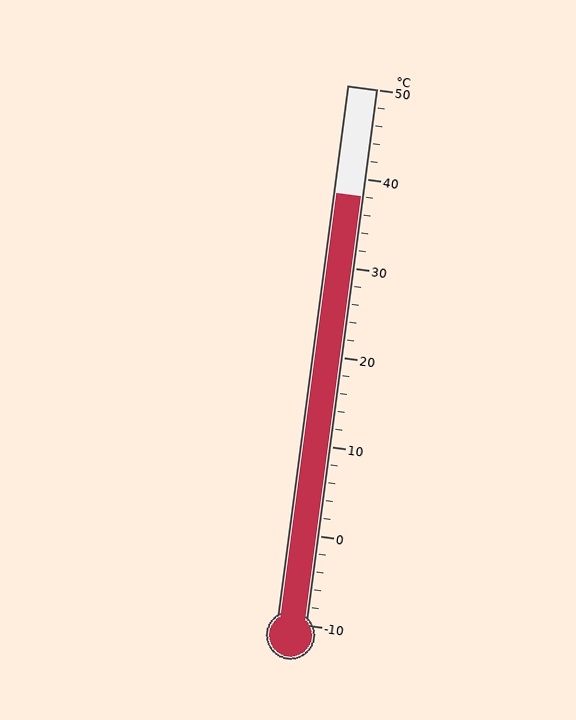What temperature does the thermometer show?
The thermometer shows approximately 38°C.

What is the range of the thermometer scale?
The thermometer scale ranges from -10°C to 50°C.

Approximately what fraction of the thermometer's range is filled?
The thermometer is filled to approximately 80% of its range.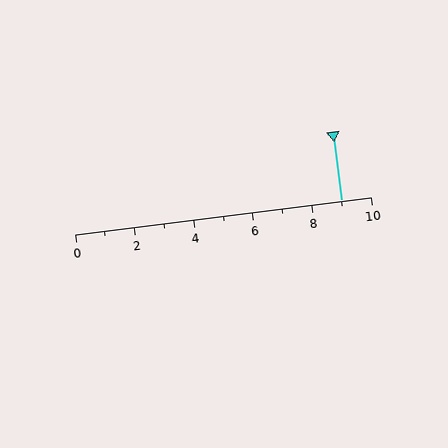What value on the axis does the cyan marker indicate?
The marker indicates approximately 9.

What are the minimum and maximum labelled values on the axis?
The axis runs from 0 to 10.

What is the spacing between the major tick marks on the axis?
The major ticks are spaced 2 apart.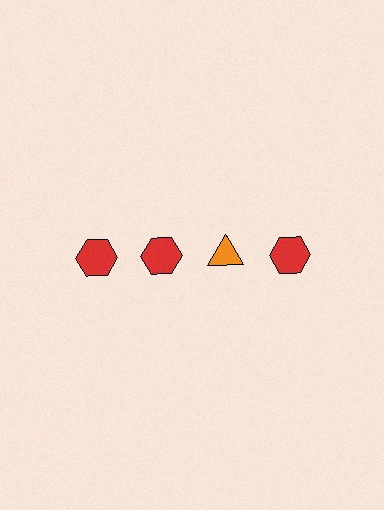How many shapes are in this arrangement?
There are 4 shapes arranged in a grid pattern.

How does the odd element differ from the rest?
It differs in both color (orange instead of red) and shape (triangle instead of hexagon).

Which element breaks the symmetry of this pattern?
The orange triangle in the top row, center column breaks the symmetry. All other shapes are red hexagons.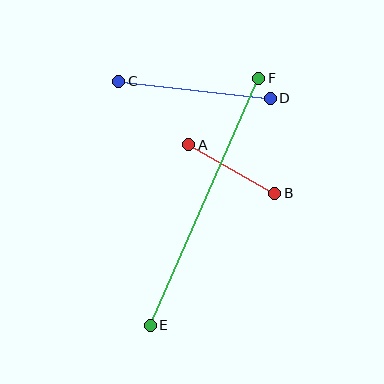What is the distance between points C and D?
The distance is approximately 153 pixels.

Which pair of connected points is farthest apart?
Points E and F are farthest apart.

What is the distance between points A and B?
The distance is approximately 98 pixels.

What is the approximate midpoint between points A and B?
The midpoint is at approximately (232, 169) pixels.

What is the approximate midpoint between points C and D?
The midpoint is at approximately (195, 90) pixels.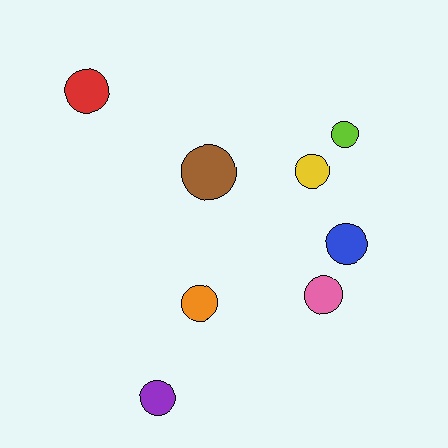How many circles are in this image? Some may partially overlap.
There are 8 circles.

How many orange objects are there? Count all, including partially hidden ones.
There is 1 orange object.